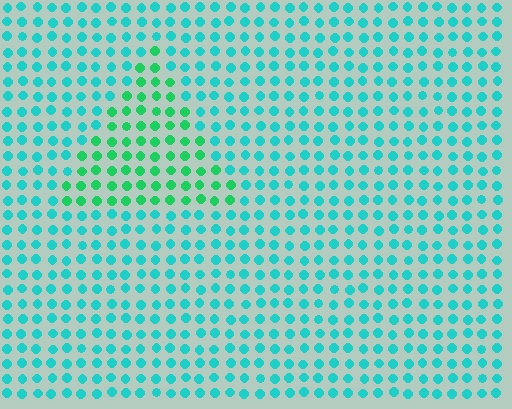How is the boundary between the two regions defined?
The boundary is defined purely by a slight shift in hue (about 35 degrees). Spacing, size, and orientation are identical on both sides.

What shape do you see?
I see a triangle.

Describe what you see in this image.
The image is filled with small cyan elements in a uniform arrangement. A triangle-shaped region is visible where the elements are tinted to a slightly different hue, forming a subtle color boundary.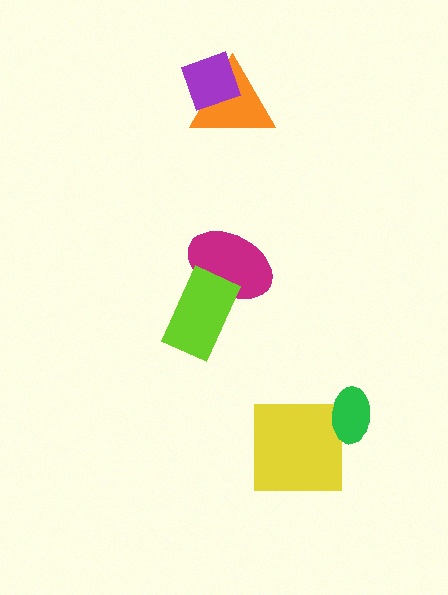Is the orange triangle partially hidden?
Yes, it is partially covered by another shape.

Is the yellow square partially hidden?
Yes, it is partially covered by another shape.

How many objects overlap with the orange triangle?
1 object overlaps with the orange triangle.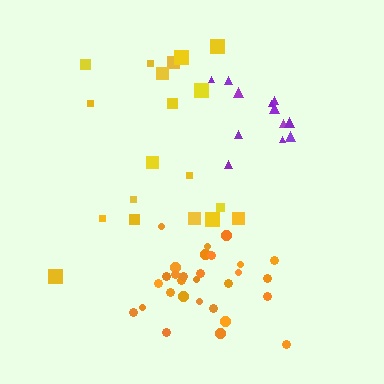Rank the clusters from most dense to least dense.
orange, purple, yellow.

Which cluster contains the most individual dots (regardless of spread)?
Orange (29).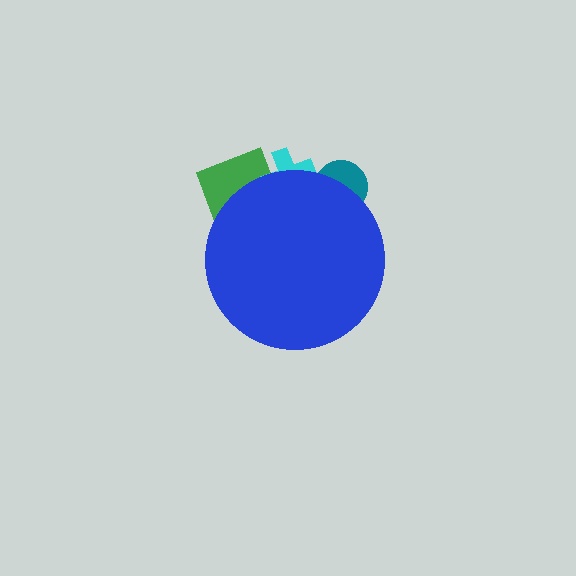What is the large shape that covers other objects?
A blue circle.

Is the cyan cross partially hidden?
Yes, the cyan cross is partially hidden behind the blue circle.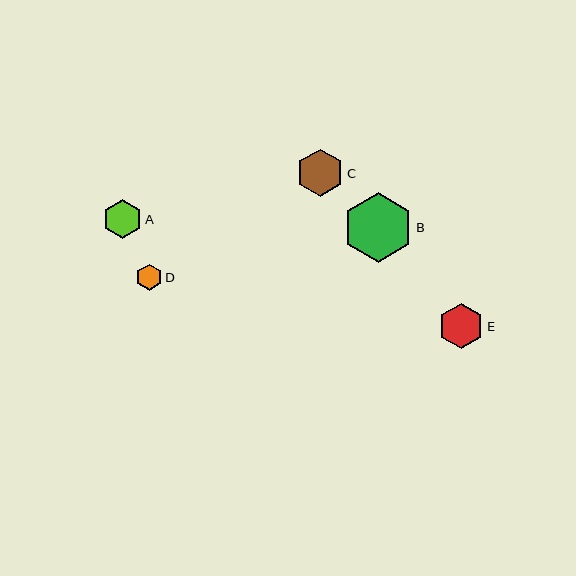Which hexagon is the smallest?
Hexagon D is the smallest with a size of approximately 26 pixels.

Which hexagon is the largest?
Hexagon B is the largest with a size of approximately 70 pixels.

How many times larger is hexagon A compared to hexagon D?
Hexagon A is approximately 1.5 times the size of hexagon D.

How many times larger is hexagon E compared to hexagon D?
Hexagon E is approximately 1.7 times the size of hexagon D.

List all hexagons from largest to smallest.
From largest to smallest: B, C, E, A, D.